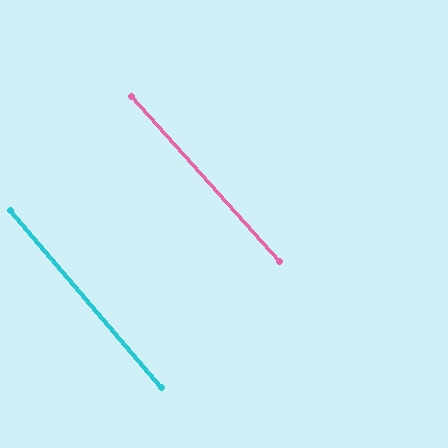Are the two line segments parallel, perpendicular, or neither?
Parallel — their directions differ by only 1.4°.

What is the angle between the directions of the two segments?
Approximately 1 degree.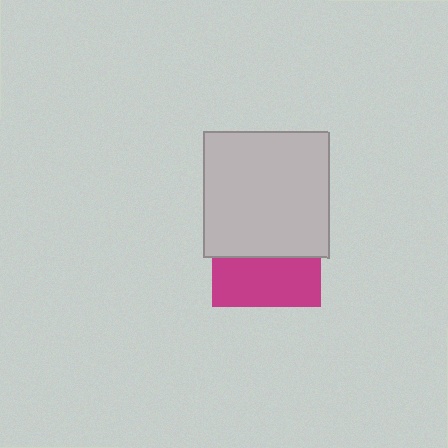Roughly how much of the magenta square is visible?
About half of it is visible (roughly 45%).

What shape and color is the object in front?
The object in front is a light gray square.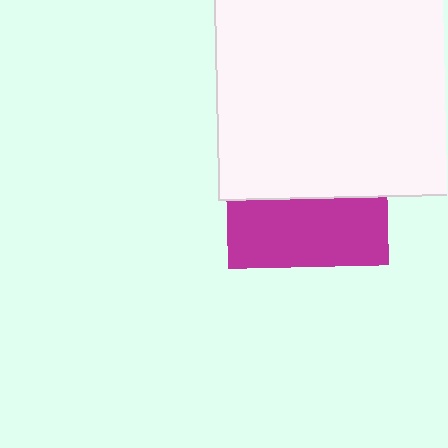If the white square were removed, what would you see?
You would see the complete magenta square.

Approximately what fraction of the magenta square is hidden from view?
Roughly 57% of the magenta square is hidden behind the white square.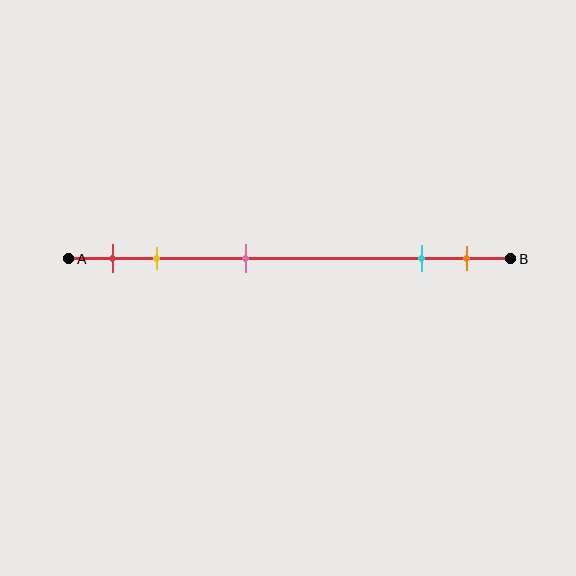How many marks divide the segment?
There are 5 marks dividing the segment.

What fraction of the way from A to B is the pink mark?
The pink mark is approximately 40% (0.4) of the way from A to B.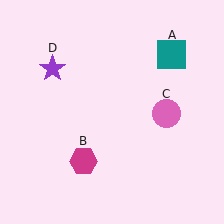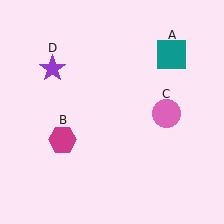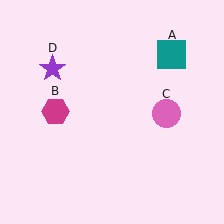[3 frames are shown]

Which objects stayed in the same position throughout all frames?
Teal square (object A) and pink circle (object C) and purple star (object D) remained stationary.